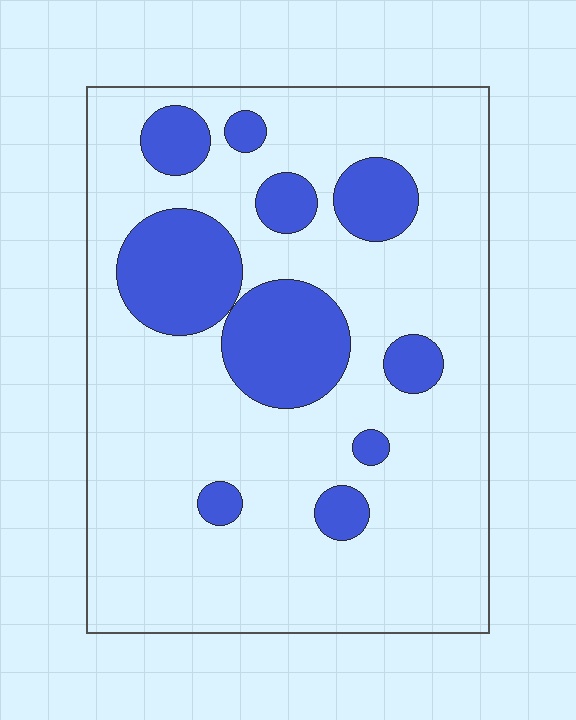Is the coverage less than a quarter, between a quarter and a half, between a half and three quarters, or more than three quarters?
Less than a quarter.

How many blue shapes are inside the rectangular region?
10.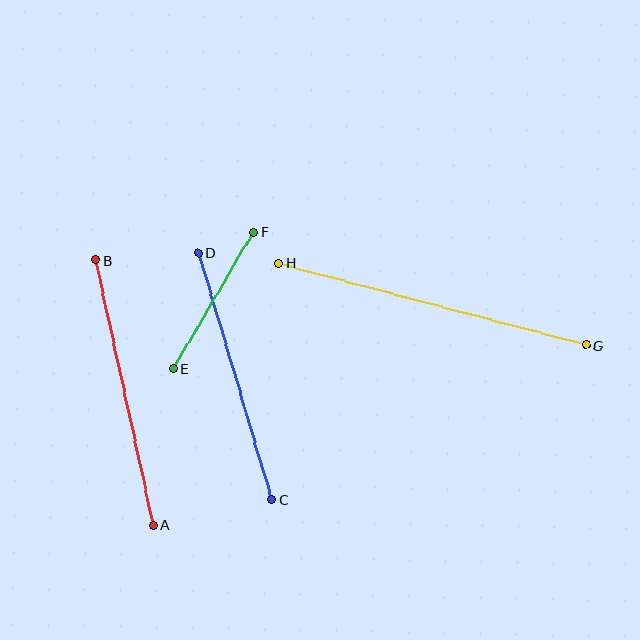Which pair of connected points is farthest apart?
Points G and H are farthest apart.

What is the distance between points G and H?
The distance is approximately 318 pixels.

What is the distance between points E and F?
The distance is approximately 159 pixels.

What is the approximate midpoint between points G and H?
The midpoint is at approximately (432, 304) pixels.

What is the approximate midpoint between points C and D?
The midpoint is at approximately (235, 376) pixels.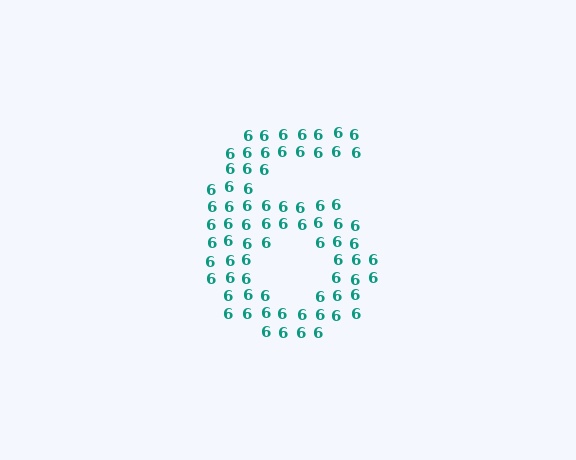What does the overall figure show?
The overall figure shows the digit 6.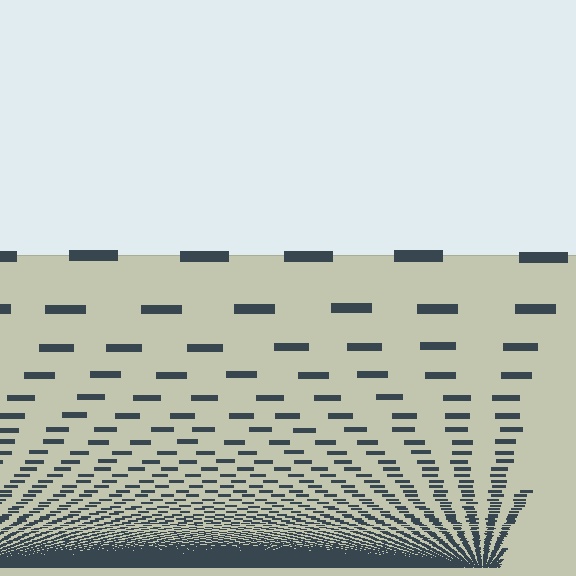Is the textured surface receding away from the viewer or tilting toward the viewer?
The surface appears to tilt toward the viewer. Texture elements get larger and sparser toward the top.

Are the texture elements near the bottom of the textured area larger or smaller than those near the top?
Smaller. The gradient is inverted — elements near the bottom are smaller and denser.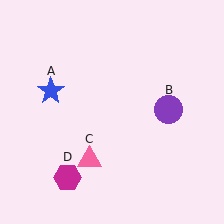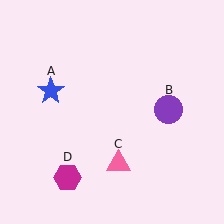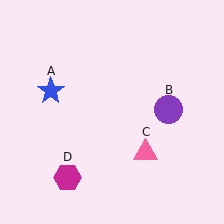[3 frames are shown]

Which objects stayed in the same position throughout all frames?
Blue star (object A) and purple circle (object B) and magenta hexagon (object D) remained stationary.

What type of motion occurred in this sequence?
The pink triangle (object C) rotated counterclockwise around the center of the scene.